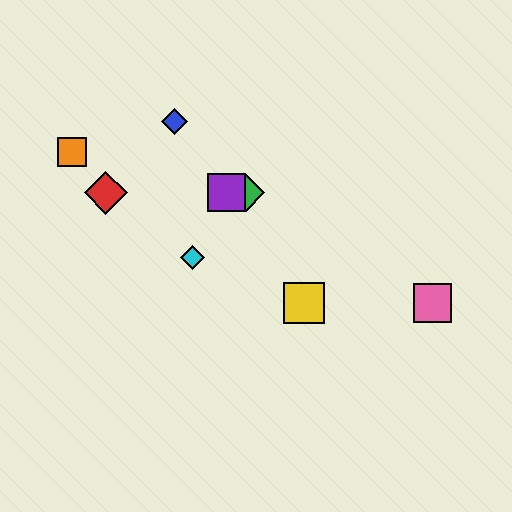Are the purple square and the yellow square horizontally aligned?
No, the purple square is at y≈193 and the yellow square is at y≈303.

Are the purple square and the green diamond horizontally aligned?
Yes, both are at y≈193.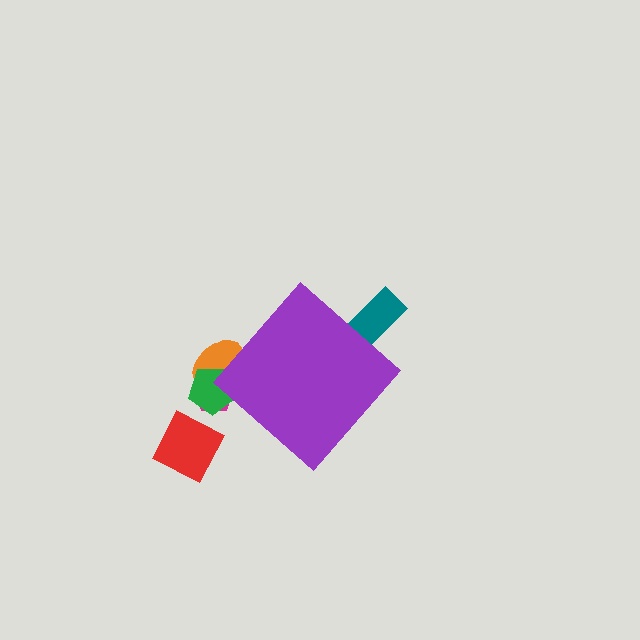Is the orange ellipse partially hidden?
Yes, the orange ellipse is partially hidden behind the purple diamond.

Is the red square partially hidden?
No, the red square is fully visible.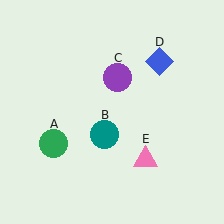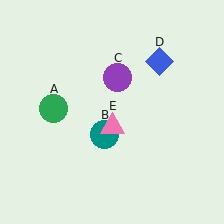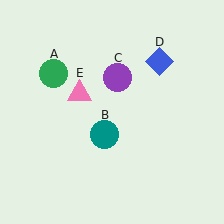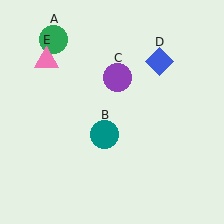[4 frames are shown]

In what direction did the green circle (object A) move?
The green circle (object A) moved up.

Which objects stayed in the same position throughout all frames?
Teal circle (object B) and purple circle (object C) and blue diamond (object D) remained stationary.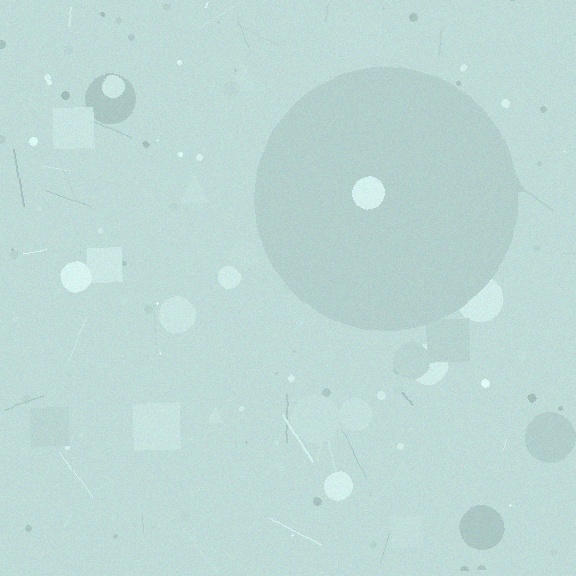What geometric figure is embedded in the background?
A circle is embedded in the background.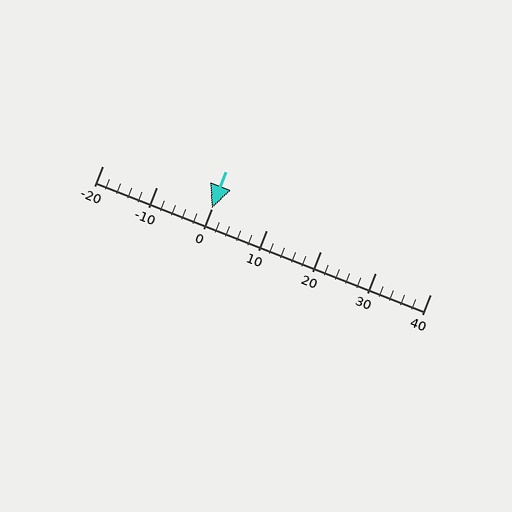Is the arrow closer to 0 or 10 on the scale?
The arrow is closer to 0.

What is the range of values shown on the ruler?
The ruler shows values from -20 to 40.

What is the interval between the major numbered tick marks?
The major tick marks are spaced 10 units apart.